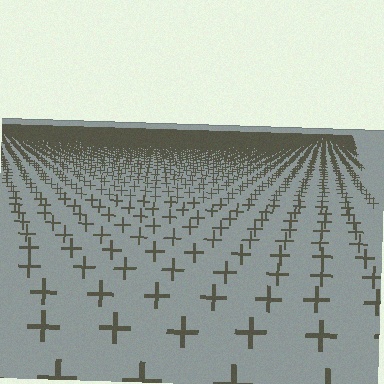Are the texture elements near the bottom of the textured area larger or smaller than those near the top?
Larger. Near the bottom, elements are closer to the viewer and appear at a bigger on-screen size.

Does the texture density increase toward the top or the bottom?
Density increases toward the top.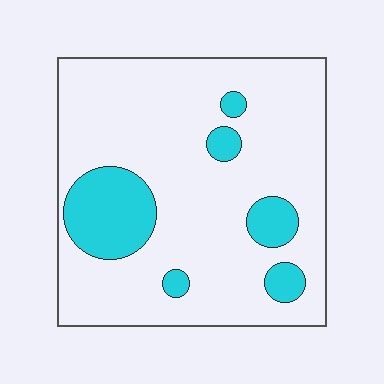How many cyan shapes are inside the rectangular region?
6.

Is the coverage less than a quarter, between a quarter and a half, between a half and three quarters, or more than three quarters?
Less than a quarter.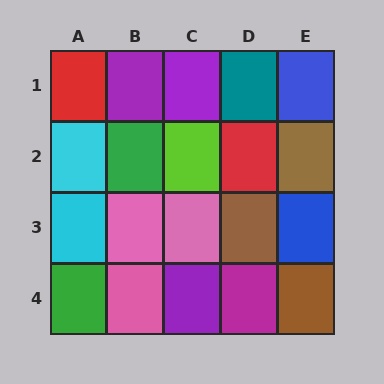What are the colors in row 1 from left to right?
Red, purple, purple, teal, blue.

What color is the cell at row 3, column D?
Brown.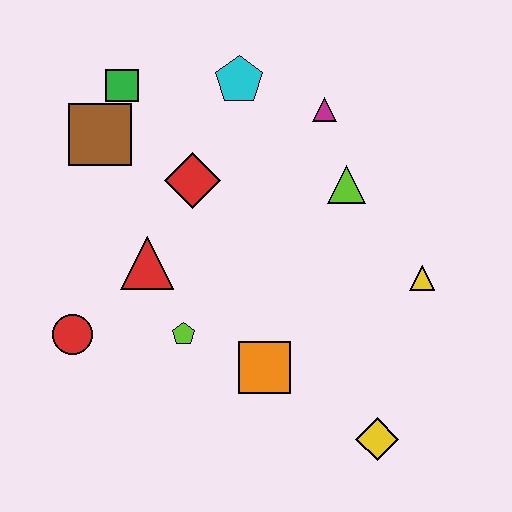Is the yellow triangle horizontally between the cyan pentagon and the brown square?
No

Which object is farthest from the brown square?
The yellow diamond is farthest from the brown square.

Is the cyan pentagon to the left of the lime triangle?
Yes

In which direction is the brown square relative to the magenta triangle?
The brown square is to the left of the magenta triangle.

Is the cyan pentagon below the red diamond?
No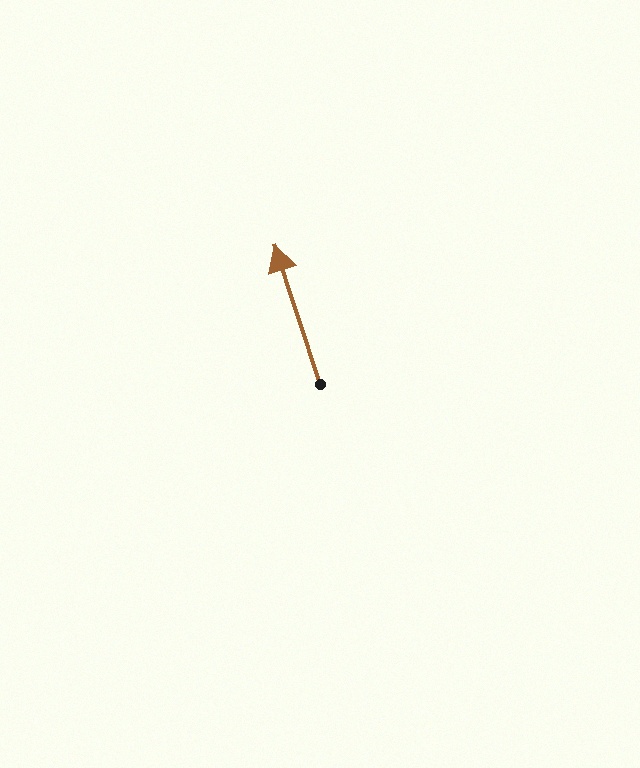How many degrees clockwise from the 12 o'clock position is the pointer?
Approximately 342 degrees.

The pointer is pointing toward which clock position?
Roughly 11 o'clock.